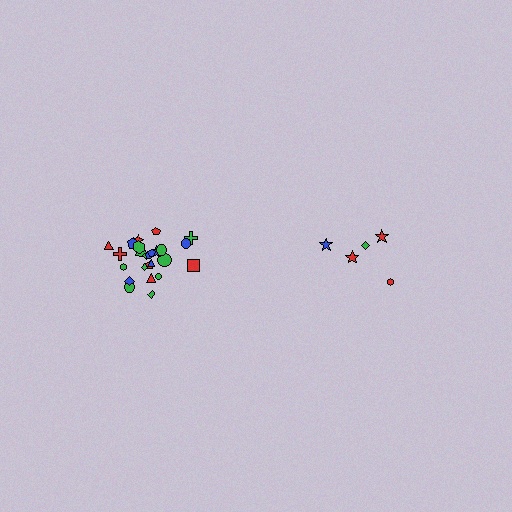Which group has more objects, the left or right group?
The left group.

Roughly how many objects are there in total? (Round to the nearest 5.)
Roughly 30 objects in total.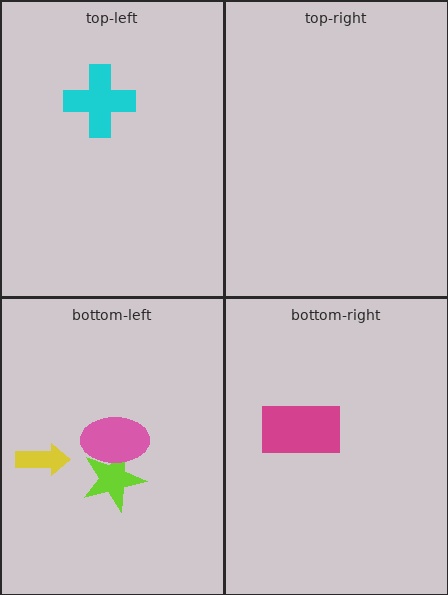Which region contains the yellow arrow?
The bottom-left region.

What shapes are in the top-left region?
The cyan cross.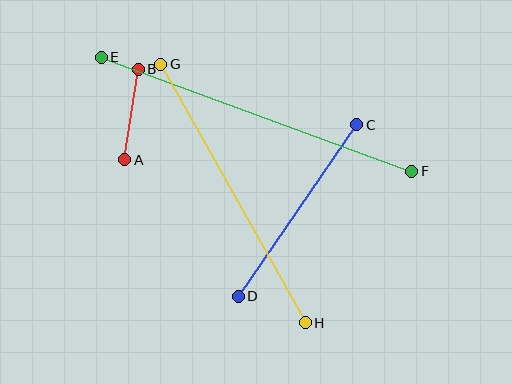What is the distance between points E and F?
The distance is approximately 331 pixels.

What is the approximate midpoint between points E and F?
The midpoint is at approximately (256, 114) pixels.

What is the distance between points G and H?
The distance is approximately 296 pixels.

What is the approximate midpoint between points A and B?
The midpoint is at approximately (132, 114) pixels.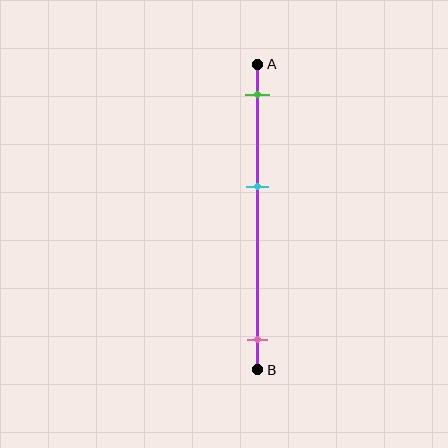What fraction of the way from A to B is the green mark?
The green mark is approximately 10% (0.1) of the way from A to B.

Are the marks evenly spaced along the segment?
No, the marks are not evenly spaced.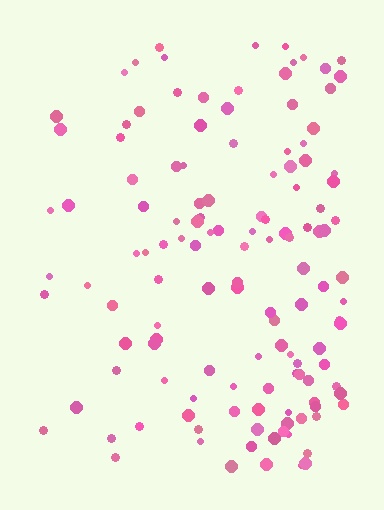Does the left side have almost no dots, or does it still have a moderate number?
Still a moderate number, just noticeably fewer than the right.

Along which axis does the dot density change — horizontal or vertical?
Horizontal.